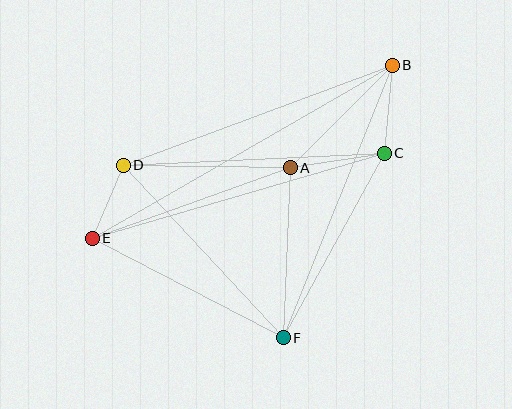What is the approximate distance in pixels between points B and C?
The distance between B and C is approximately 89 pixels.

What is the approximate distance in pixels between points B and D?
The distance between B and D is approximately 287 pixels.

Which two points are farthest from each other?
Points B and E are farthest from each other.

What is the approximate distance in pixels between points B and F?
The distance between B and F is approximately 294 pixels.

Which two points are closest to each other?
Points D and E are closest to each other.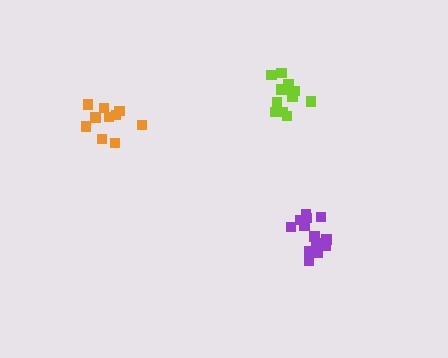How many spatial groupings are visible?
There are 3 spatial groupings.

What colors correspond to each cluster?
The clusters are colored: orange, purple, lime.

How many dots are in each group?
Group 1: 10 dots, Group 2: 13 dots, Group 3: 12 dots (35 total).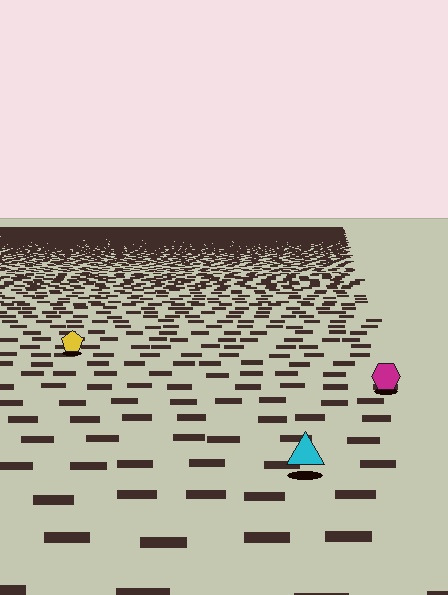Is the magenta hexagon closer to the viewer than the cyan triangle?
No. The cyan triangle is closer — you can tell from the texture gradient: the ground texture is coarser near it.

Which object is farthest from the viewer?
The yellow pentagon is farthest from the viewer. It appears smaller and the ground texture around it is denser.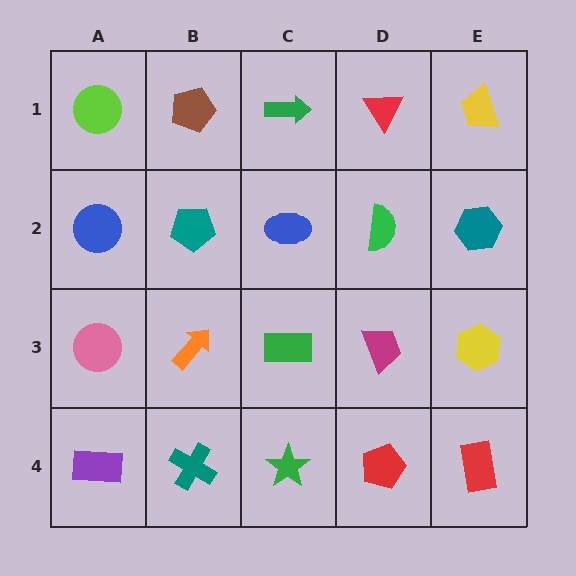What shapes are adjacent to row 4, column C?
A green rectangle (row 3, column C), a teal cross (row 4, column B), a red pentagon (row 4, column D).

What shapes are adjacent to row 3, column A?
A blue circle (row 2, column A), a purple rectangle (row 4, column A), an orange arrow (row 3, column B).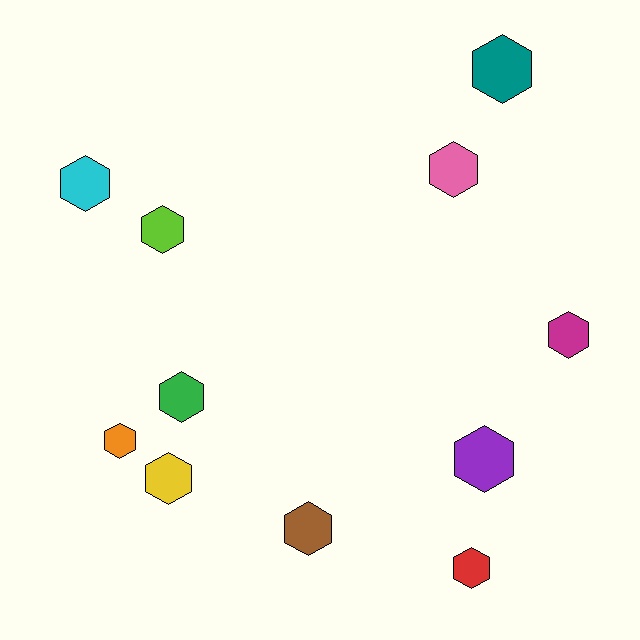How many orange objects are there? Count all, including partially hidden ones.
There is 1 orange object.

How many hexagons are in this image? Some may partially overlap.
There are 11 hexagons.